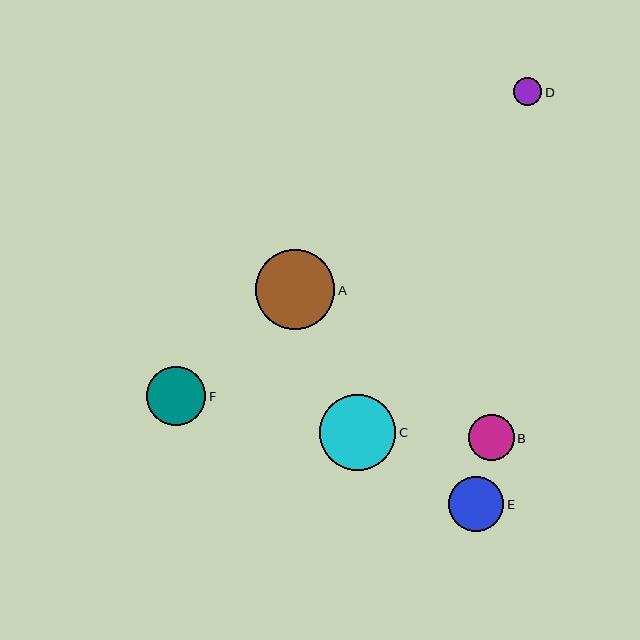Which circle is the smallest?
Circle D is the smallest with a size of approximately 28 pixels.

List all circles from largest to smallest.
From largest to smallest: A, C, F, E, B, D.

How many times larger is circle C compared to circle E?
Circle C is approximately 1.4 times the size of circle E.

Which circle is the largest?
Circle A is the largest with a size of approximately 79 pixels.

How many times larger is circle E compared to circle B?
Circle E is approximately 1.2 times the size of circle B.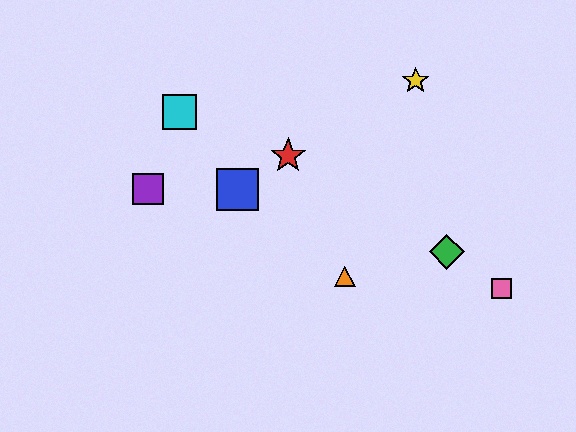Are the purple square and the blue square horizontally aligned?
Yes, both are at y≈189.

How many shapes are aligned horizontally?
2 shapes (the blue square, the purple square) are aligned horizontally.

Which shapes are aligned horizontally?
The blue square, the purple square are aligned horizontally.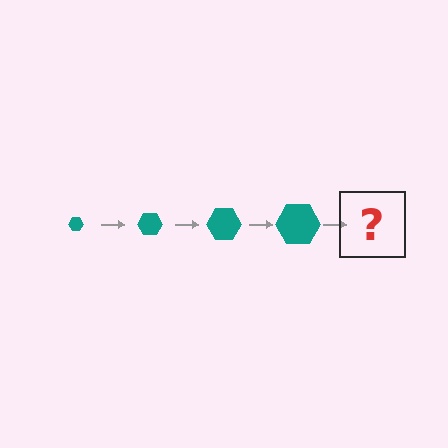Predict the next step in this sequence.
The next step is a teal hexagon, larger than the previous one.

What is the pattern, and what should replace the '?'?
The pattern is that the hexagon gets progressively larger each step. The '?' should be a teal hexagon, larger than the previous one.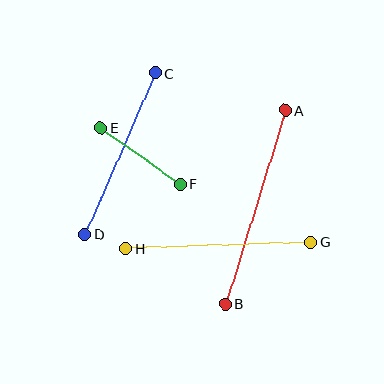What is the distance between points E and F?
The distance is approximately 97 pixels.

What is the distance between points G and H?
The distance is approximately 185 pixels.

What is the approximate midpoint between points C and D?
The midpoint is at approximately (120, 154) pixels.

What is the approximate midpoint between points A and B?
The midpoint is at approximately (256, 207) pixels.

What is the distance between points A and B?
The distance is approximately 203 pixels.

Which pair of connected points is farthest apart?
Points A and B are farthest apart.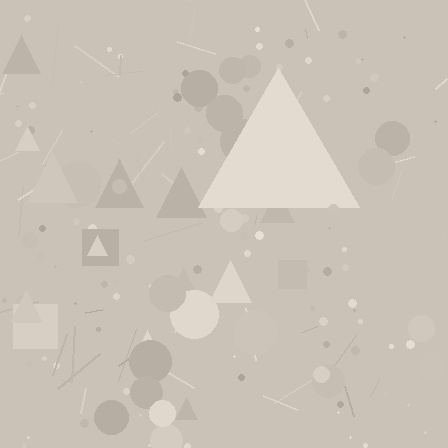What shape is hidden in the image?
A triangle is hidden in the image.